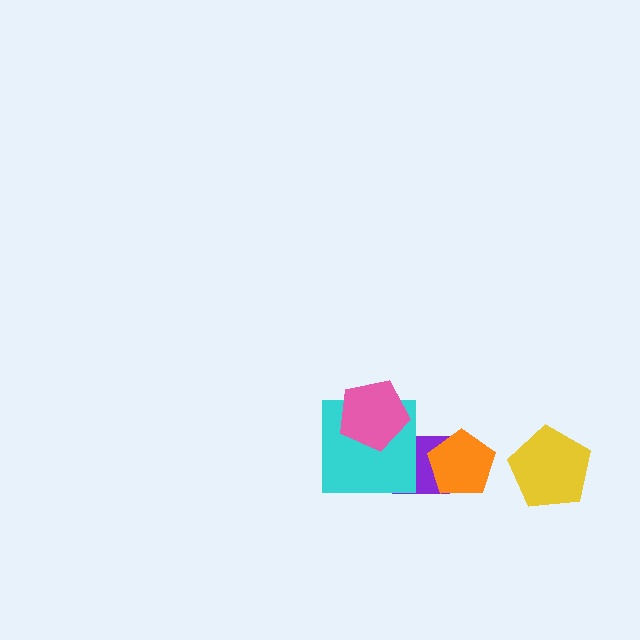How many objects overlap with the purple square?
2 objects overlap with the purple square.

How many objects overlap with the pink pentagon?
1 object overlaps with the pink pentagon.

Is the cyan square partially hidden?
Yes, it is partially covered by another shape.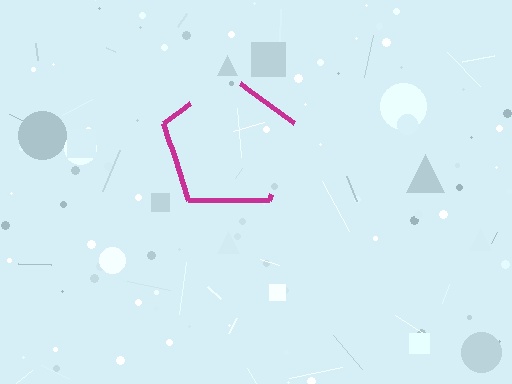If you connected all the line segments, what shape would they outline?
They would outline a pentagon.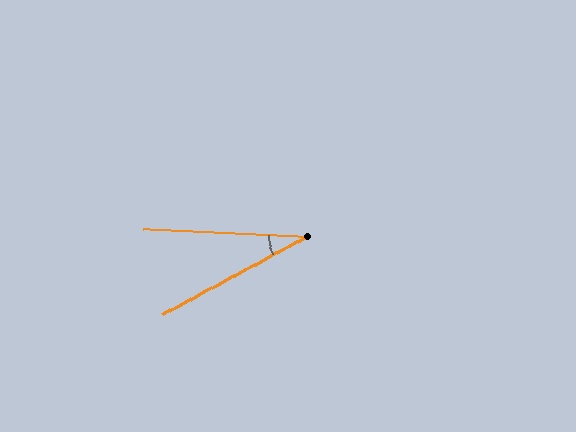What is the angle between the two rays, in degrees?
Approximately 31 degrees.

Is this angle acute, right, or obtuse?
It is acute.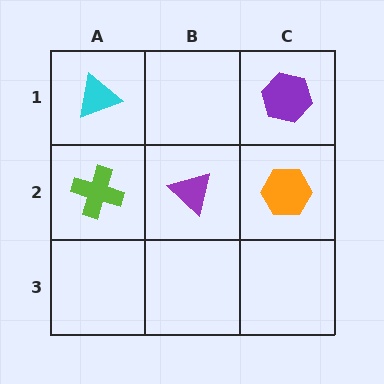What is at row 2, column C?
An orange hexagon.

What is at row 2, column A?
A lime cross.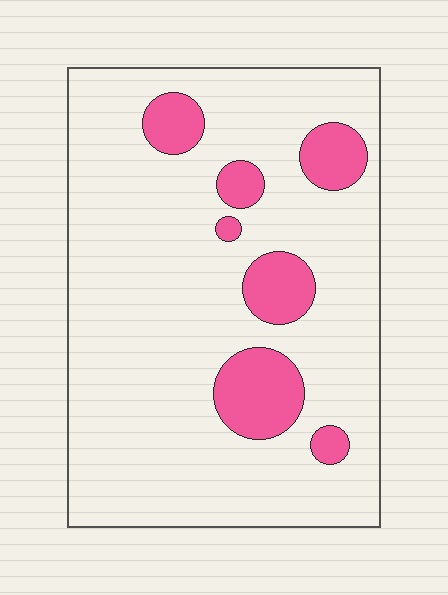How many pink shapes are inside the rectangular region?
7.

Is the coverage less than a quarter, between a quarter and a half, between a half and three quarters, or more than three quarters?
Less than a quarter.